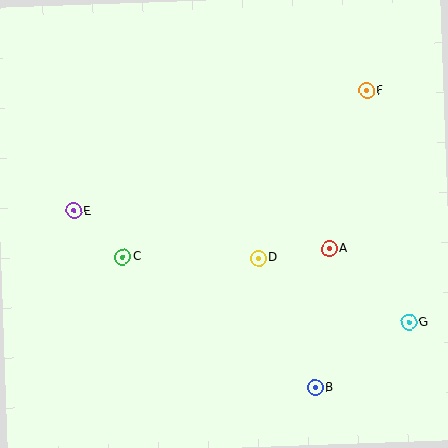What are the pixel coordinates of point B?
Point B is at (315, 388).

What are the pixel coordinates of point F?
Point F is at (367, 91).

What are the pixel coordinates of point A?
Point A is at (329, 248).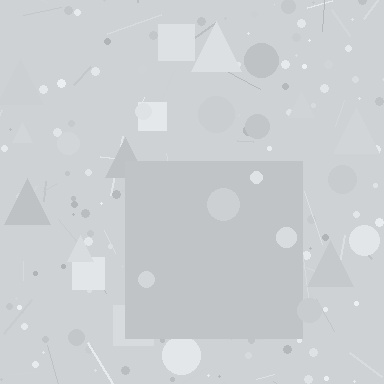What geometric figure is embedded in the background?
A square is embedded in the background.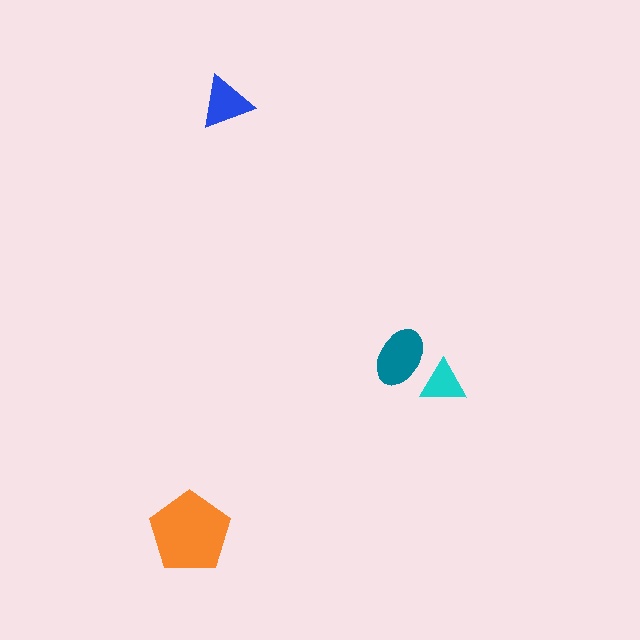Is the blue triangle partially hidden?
No, no other shape covers it.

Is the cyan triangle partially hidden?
Yes, it is partially covered by another shape.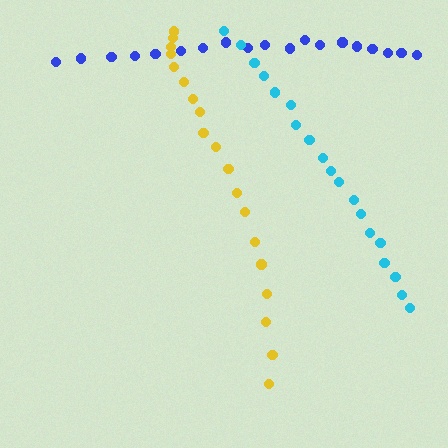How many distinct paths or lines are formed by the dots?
There are 3 distinct paths.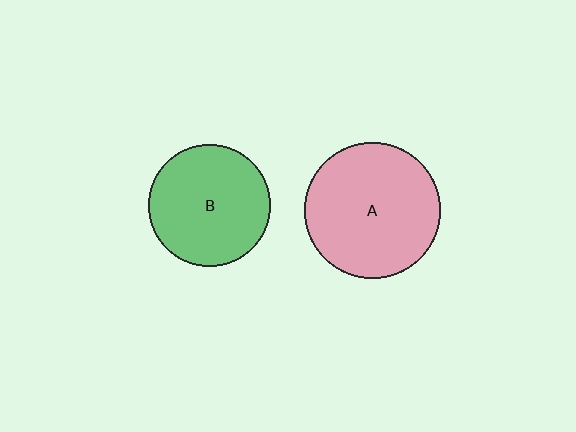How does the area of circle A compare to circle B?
Approximately 1.2 times.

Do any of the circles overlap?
No, none of the circles overlap.